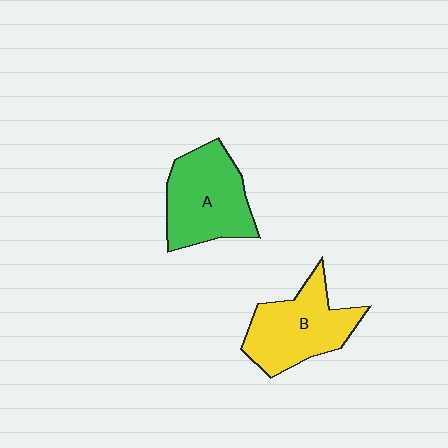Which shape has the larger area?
Shape A (green).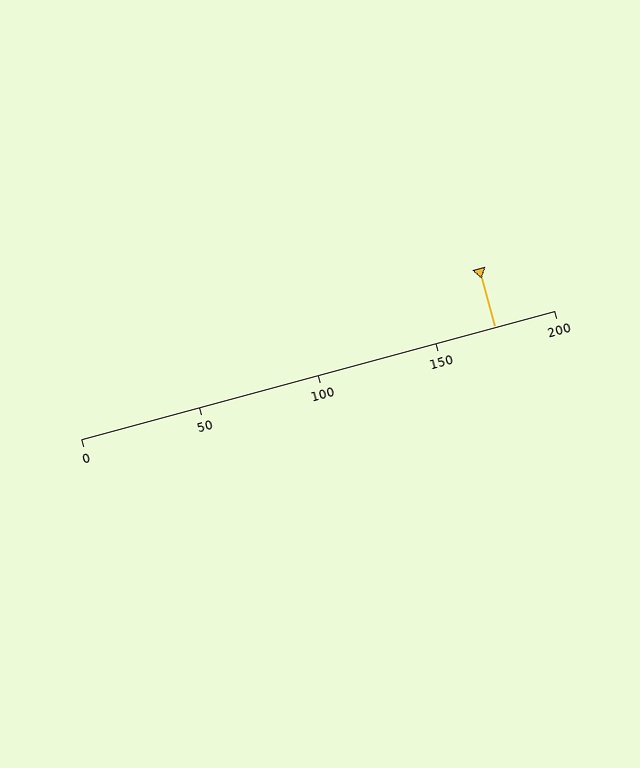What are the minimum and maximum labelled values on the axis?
The axis runs from 0 to 200.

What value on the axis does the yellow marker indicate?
The marker indicates approximately 175.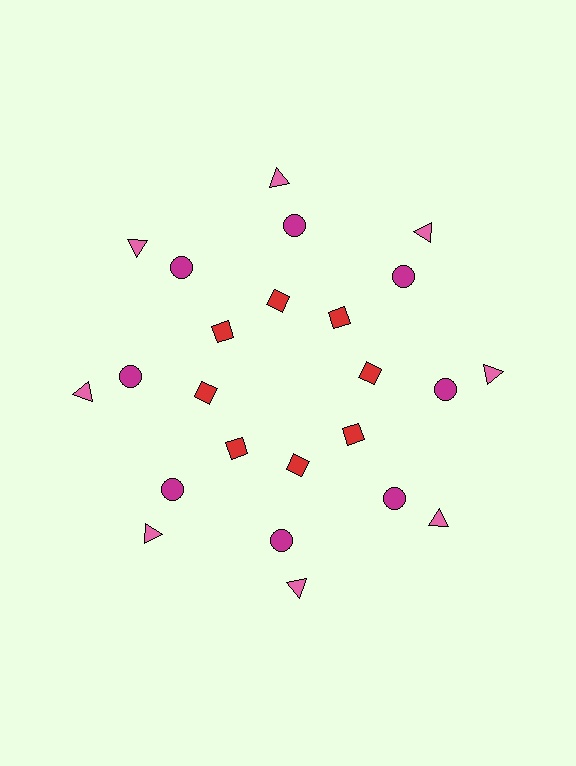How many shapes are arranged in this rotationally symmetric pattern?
There are 24 shapes, arranged in 8 groups of 3.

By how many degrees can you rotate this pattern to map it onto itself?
The pattern maps onto itself every 45 degrees of rotation.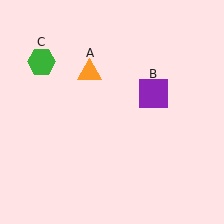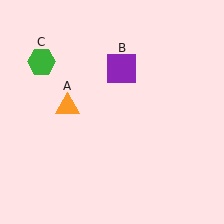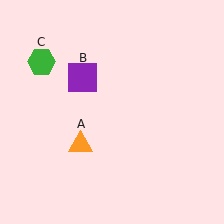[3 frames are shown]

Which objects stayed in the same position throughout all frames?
Green hexagon (object C) remained stationary.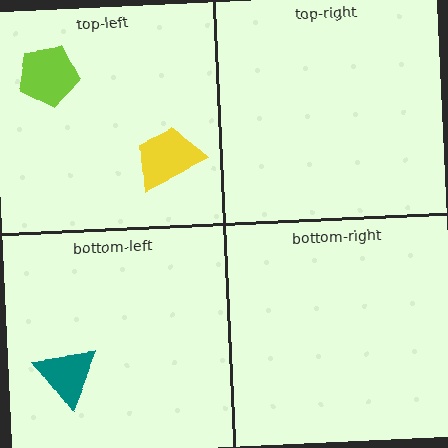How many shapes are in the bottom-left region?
1.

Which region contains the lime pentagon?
The top-left region.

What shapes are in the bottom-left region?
The teal triangle.